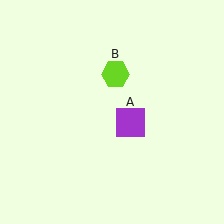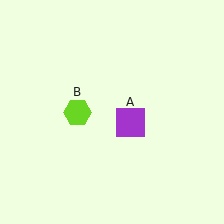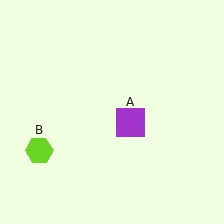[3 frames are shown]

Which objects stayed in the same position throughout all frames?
Purple square (object A) remained stationary.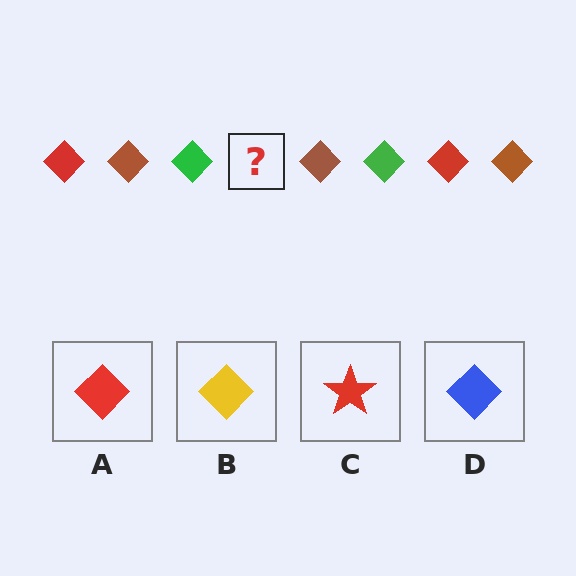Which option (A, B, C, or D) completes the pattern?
A.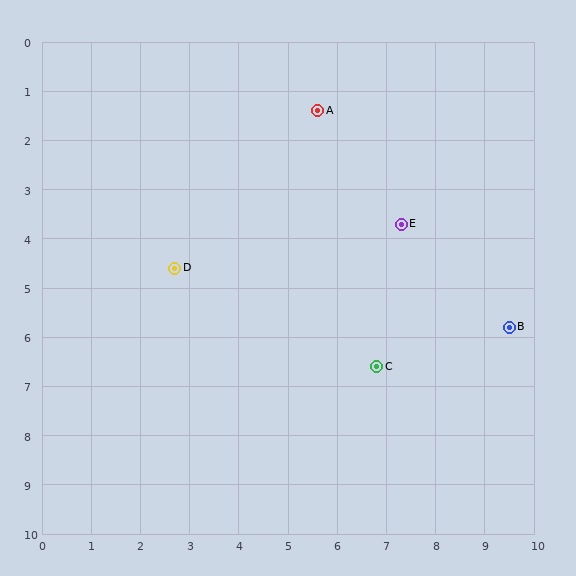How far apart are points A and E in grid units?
Points A and E are about 2.9 grid units apart.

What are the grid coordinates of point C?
Point C is at approximately (6.8, 6.6).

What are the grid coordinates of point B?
Point B is at approximately (9.5, 5.8).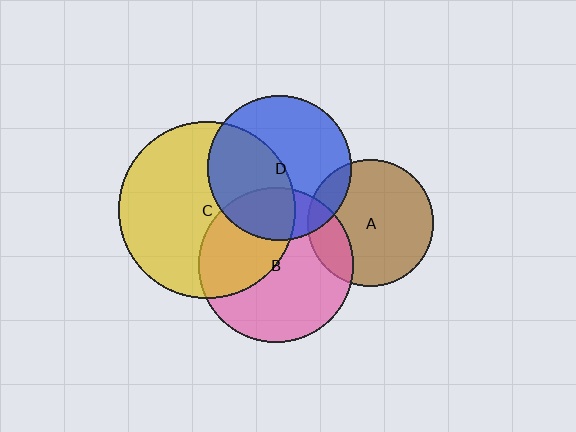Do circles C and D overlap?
Yes.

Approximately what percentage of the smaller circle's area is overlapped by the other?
Approximately 45%.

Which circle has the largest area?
Circle C (yellow).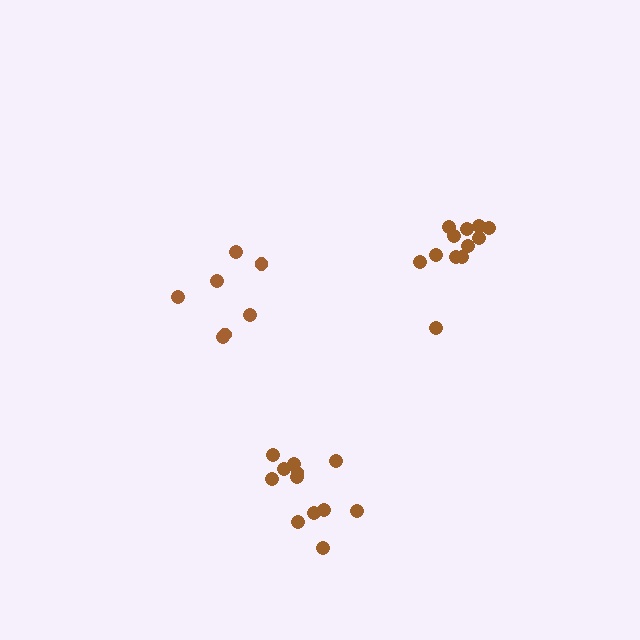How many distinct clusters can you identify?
There are 3 distinct clusters.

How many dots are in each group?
Group 1: 12 dots, Group 2: 12 dots, Group 3: 7 dots (31 total).